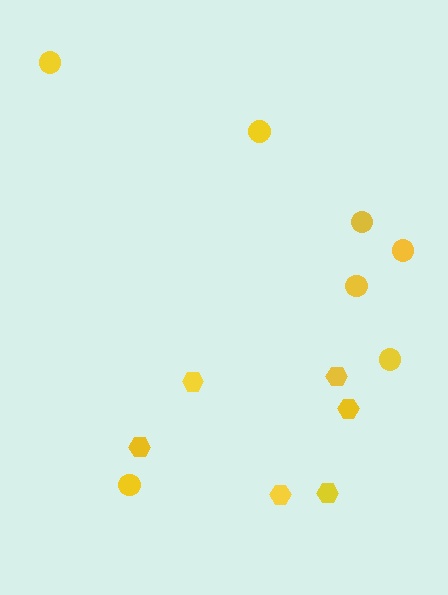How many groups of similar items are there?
There are 2 groups: one group of hexagons (6) and one group of circles (7).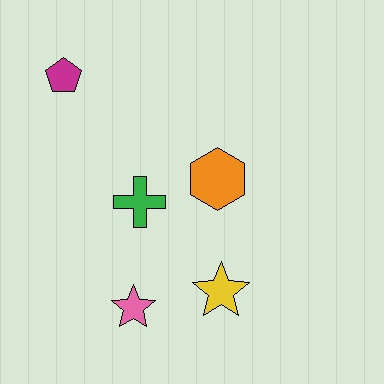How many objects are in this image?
There are 5 objects.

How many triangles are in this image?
There are no triangles.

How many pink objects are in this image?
There is 1 pink object.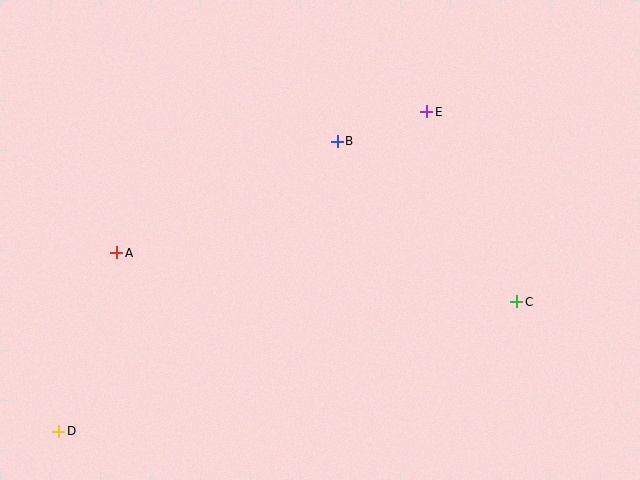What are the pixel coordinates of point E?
Point E is at (427, 112).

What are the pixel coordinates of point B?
Point B is at (337, 141).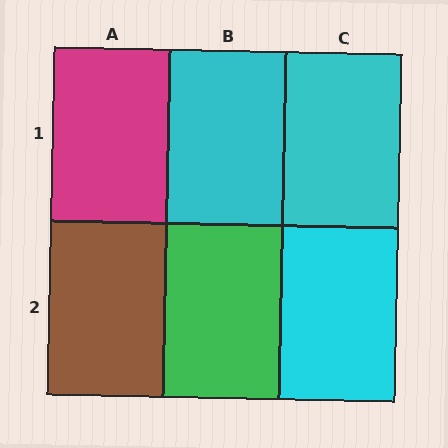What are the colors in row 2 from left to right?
Brown, green, cyan.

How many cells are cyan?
3 cells are cyan.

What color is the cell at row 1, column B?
Cyan.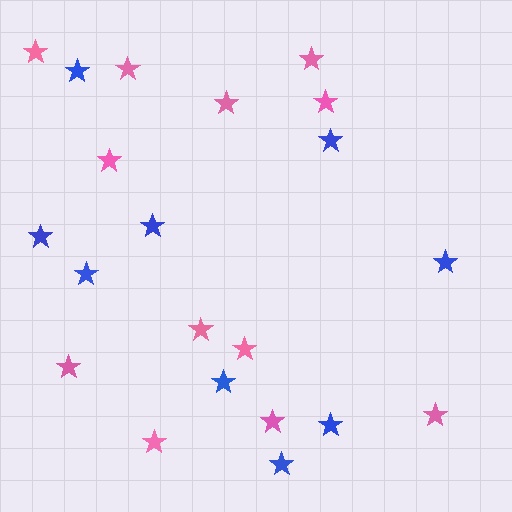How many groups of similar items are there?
There are 2 groups: one group of blue stars (9) and one group of pink stars (12).